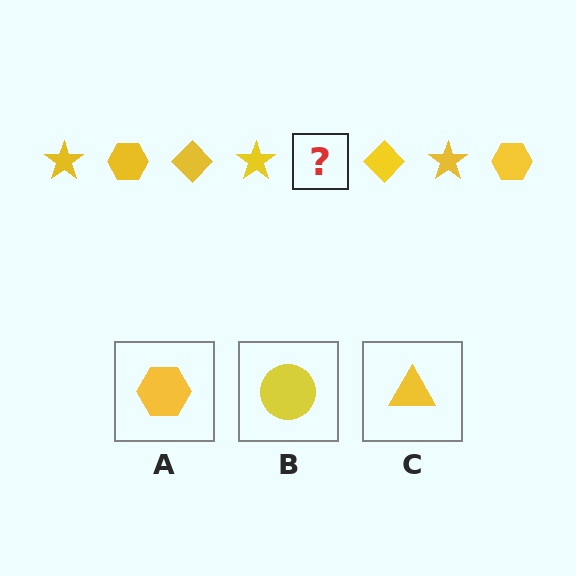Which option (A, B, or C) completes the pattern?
A.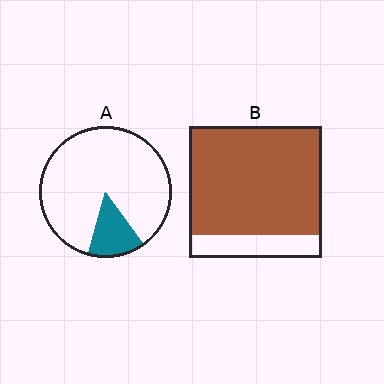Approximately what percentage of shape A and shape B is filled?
A is approximately 15% and B is approximately 85%.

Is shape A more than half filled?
No.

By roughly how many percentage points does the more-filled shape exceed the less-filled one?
By roughly 70 percentage points (B over A).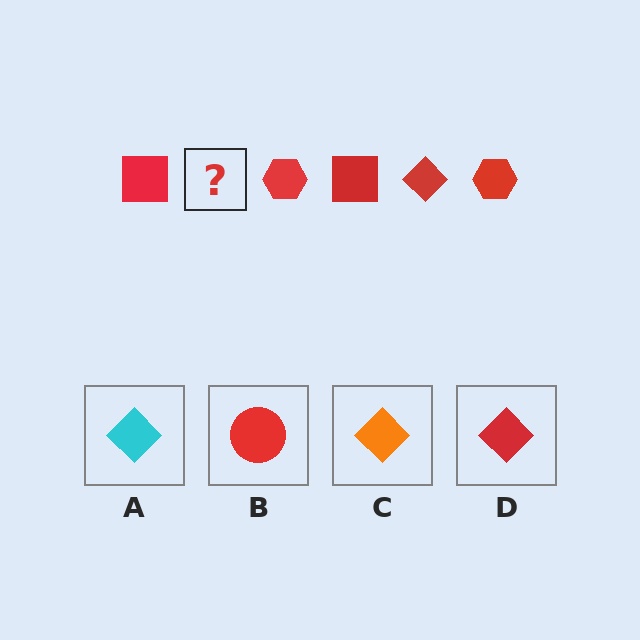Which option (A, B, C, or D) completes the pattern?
D.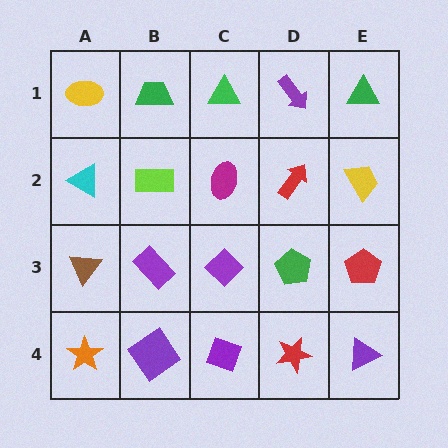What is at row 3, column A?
A brown triangle.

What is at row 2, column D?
A red arrow.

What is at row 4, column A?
An orange star.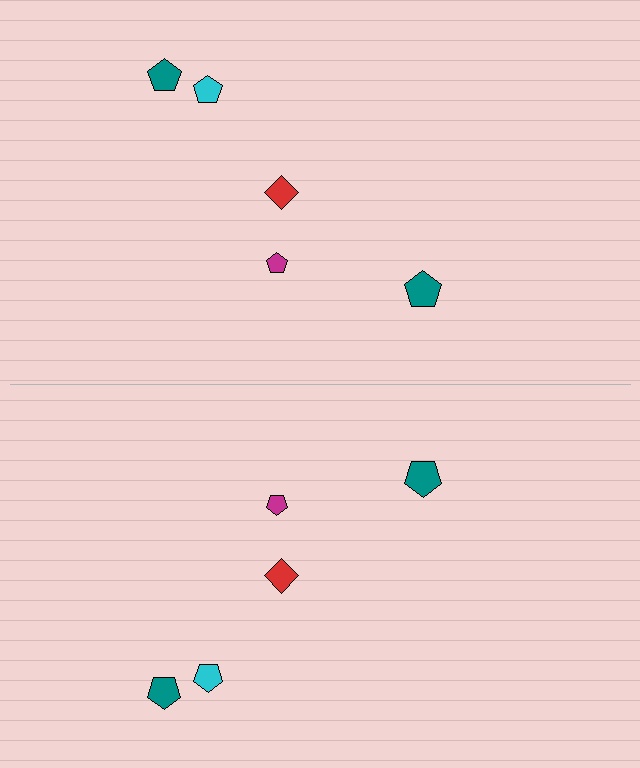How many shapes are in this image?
There are 10 shapes in this image.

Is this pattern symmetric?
Yes, this pattern has bilateral (reflection) symmetry.